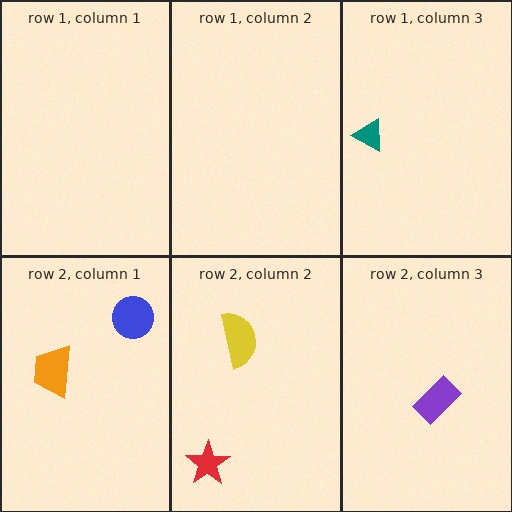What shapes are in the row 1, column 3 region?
The teal triangle.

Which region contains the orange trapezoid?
The row 2, column 1 region.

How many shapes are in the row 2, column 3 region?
1.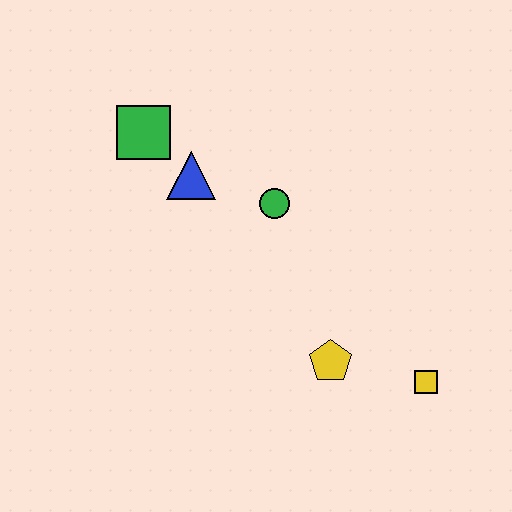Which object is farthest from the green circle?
The yellow square is farthest from the green circle.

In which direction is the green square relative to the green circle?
The green square is to the left of the green circle.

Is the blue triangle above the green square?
No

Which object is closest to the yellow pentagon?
The yellow square is closest to the yellow pentagon.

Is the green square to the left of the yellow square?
Yes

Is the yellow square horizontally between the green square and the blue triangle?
No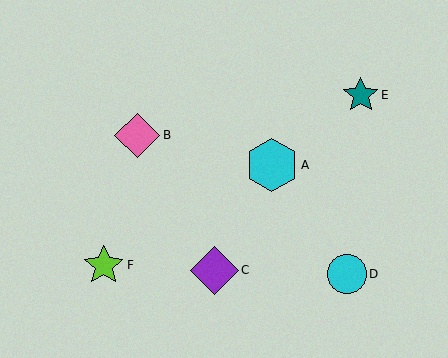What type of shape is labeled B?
Shape B is a pink diamond.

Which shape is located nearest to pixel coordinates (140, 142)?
The pink diamond (labeled B) at (137, 135) is nearest to that location.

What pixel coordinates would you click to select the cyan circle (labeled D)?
Click at (347, 274) to select the cyan circle D.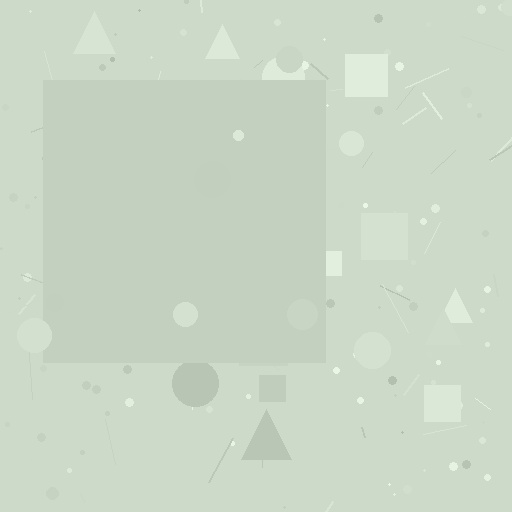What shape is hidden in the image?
A square is hidden in the image.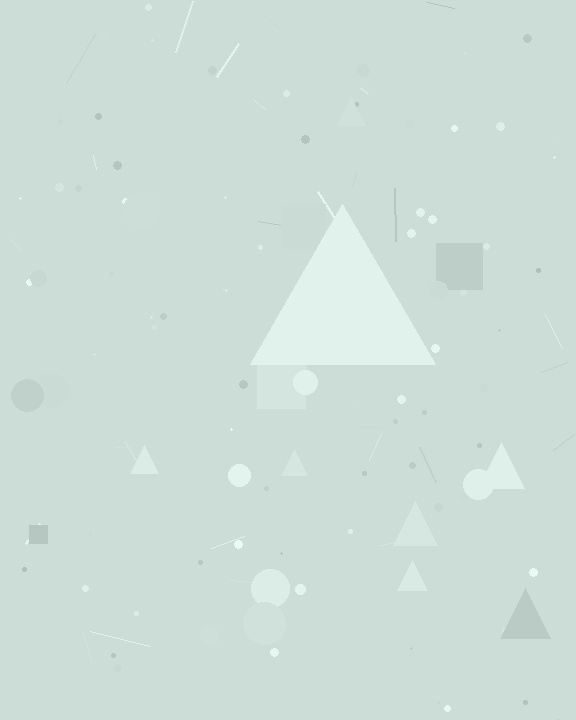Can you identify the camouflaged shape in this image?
The camouflaged shape is a triangle.